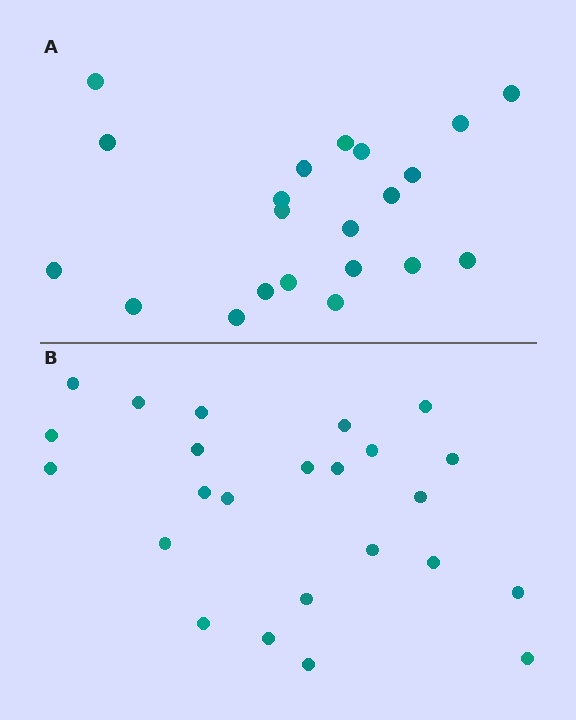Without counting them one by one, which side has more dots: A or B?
Region B (the bottom region) has more dots.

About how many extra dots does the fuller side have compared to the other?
Region B has just a few more — roughly 2 or 3 more dots than region A.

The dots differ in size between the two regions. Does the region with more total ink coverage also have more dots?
No. Region A has more total ink coverage because its dots are larger, but region B actually contains more individual dots. Total area can be misleading — the number of items is what matters here.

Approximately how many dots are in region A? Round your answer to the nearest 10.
About 20 dots. (The exact count is 21, which rounds to 20.)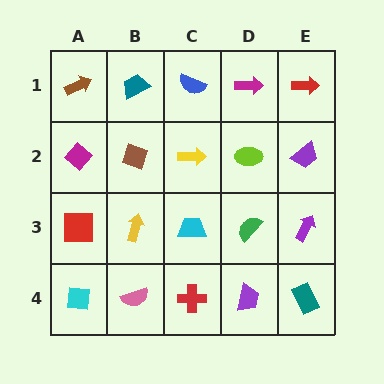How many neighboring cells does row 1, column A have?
2.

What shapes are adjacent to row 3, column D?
A lime ellipse (row 2, column D), a purple trapezoid (row 4, column D), a cyan trapezoid (row 3, column C), a purple arrow (row 3, column E).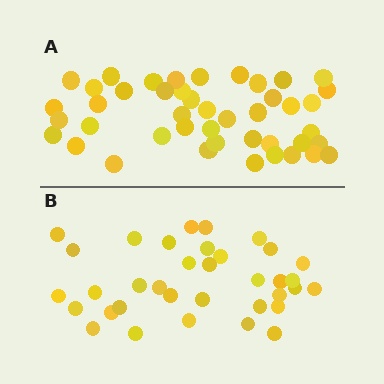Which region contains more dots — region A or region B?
Region A (the top region) has more dots.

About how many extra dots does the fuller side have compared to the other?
Region A has roughly 8 or so more dots than region B.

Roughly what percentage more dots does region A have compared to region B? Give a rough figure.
About 25% more.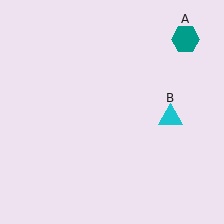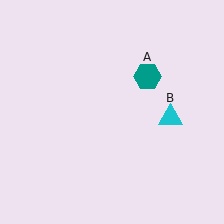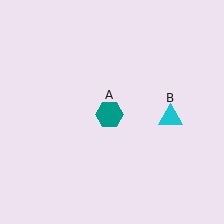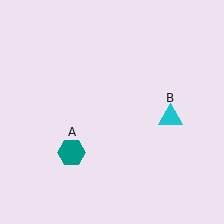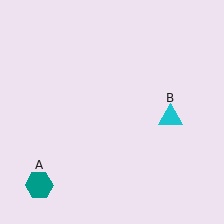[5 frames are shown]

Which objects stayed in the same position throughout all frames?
Cyan triangle (object B) remained stationary.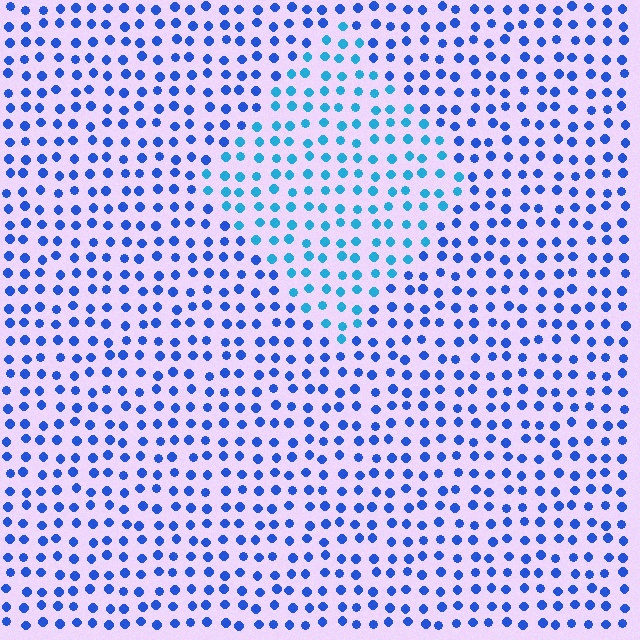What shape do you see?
I see a diamond.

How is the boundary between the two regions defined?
The boundary is defined purely by a slight shift in hue (about 30 degrees). Spacing, size, and orientation are identical on both sides.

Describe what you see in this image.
The image is filled with small blue elements in a uniform arrangement. A diamond-shaped region is visible where the elements are tinted to a slightly different hue, forming a subtle color boundary.